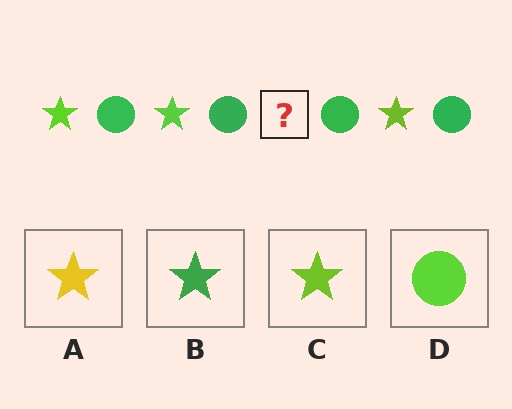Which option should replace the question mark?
Option C.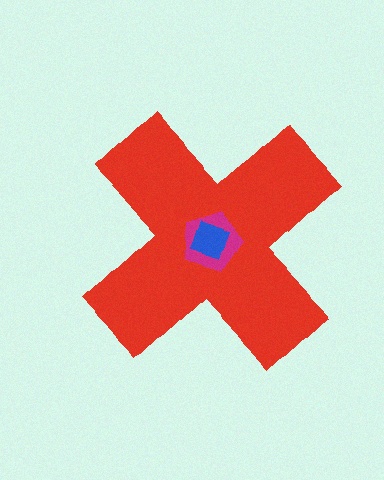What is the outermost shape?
The red cross.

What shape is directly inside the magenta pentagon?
The blue diamond.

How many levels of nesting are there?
3.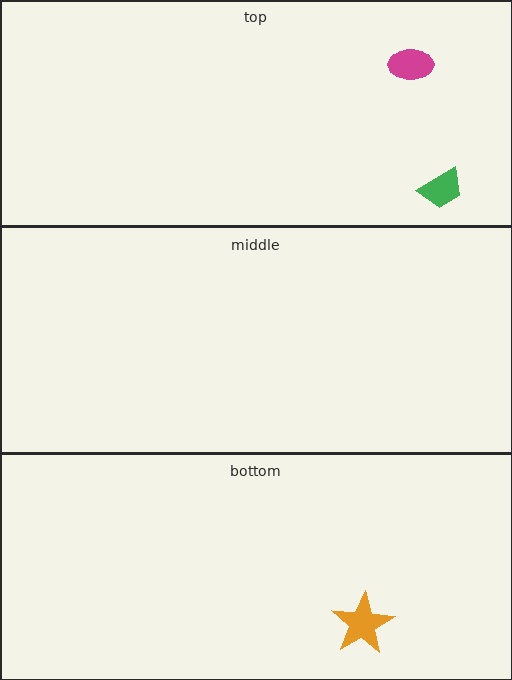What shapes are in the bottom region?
The orange star.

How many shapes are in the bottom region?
1.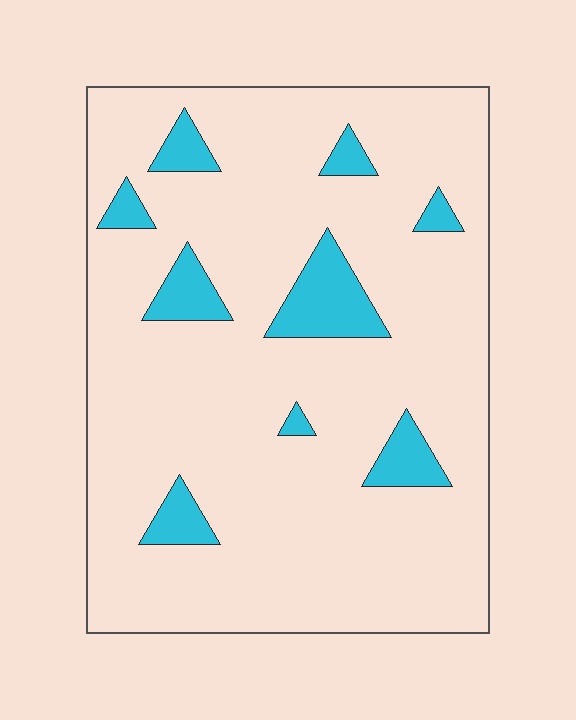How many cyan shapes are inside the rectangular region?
9.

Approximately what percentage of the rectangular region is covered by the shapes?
Approximately 10%.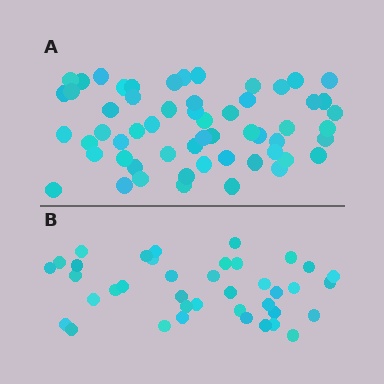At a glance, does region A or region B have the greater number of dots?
Region A (the top region) has more dots.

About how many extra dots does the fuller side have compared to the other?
Region A has approximately 20 more dots than region B.